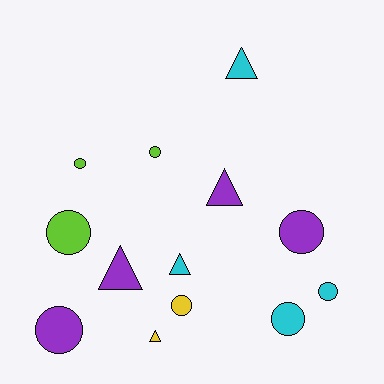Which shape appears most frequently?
Circle, with 8 objects.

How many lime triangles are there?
There are no lime triangles.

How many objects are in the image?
There are 13 objects.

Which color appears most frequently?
Cyan, with 4 objects.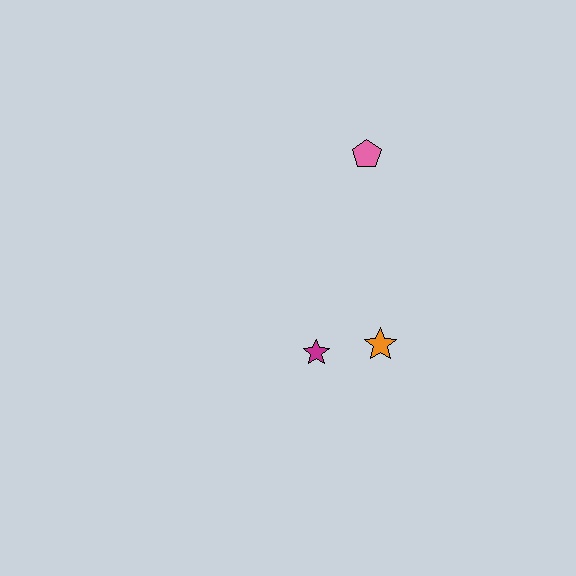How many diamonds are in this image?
There are no diamonds.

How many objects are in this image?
There are 3 objects.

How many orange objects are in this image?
There is 1 orange object.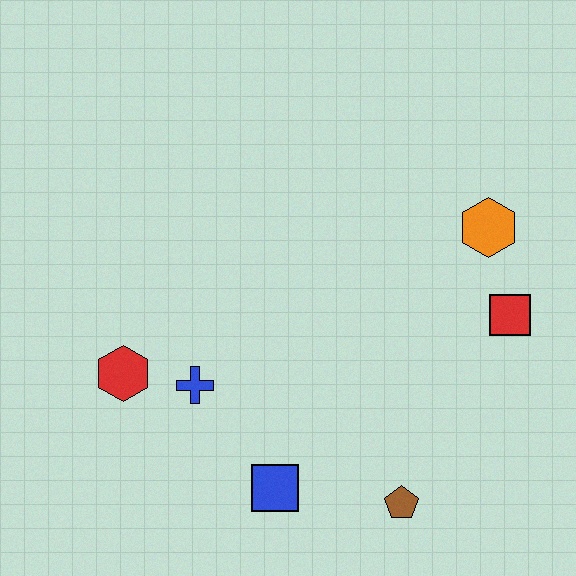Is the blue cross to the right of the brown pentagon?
No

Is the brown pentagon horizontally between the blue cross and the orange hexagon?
Yes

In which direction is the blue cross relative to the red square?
The blue cross is to the left of the red square.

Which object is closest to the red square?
The orange hexagon is closest to the red square.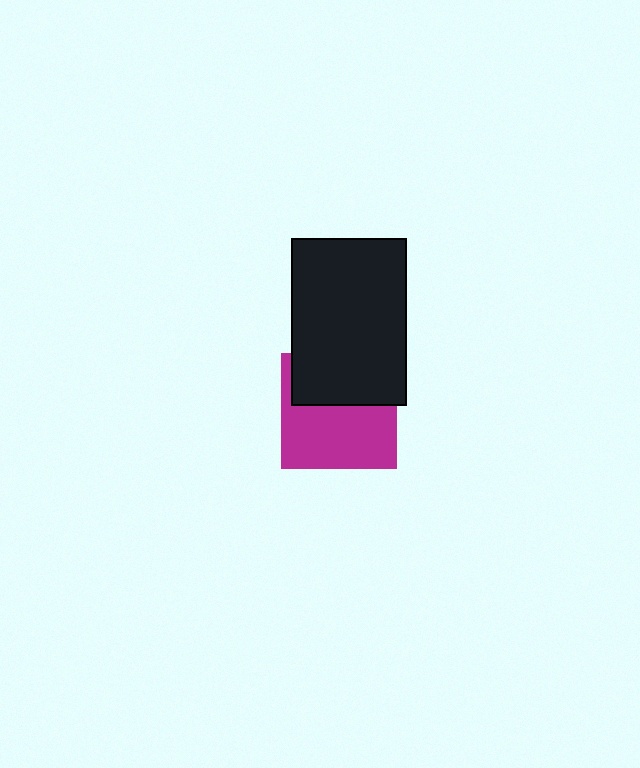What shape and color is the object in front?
The object in front is a black rectangle.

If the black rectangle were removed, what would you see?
You would see the complete magenta square.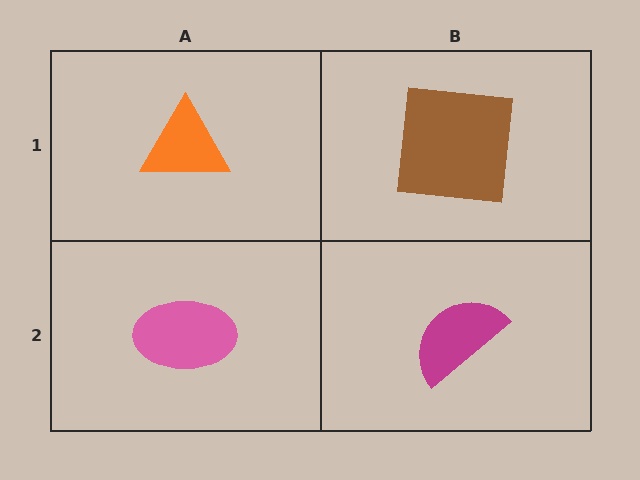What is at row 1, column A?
An orange triangle.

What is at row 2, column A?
A pink ellipse.